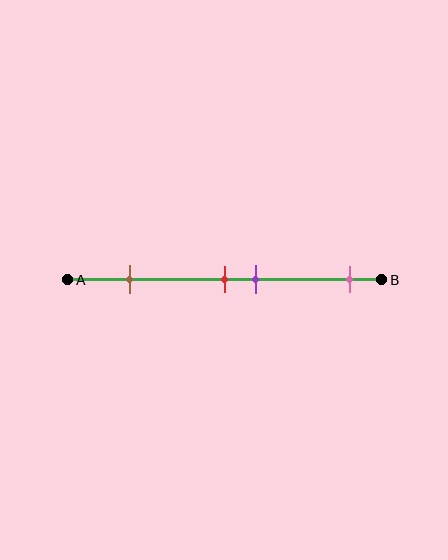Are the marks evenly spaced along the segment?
No, the marks are not evenly spaced.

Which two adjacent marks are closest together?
The red and purple marks are the closest adjacent pair.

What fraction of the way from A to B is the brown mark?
The brown mark is approximately 20% (0.2) of the way from A to B.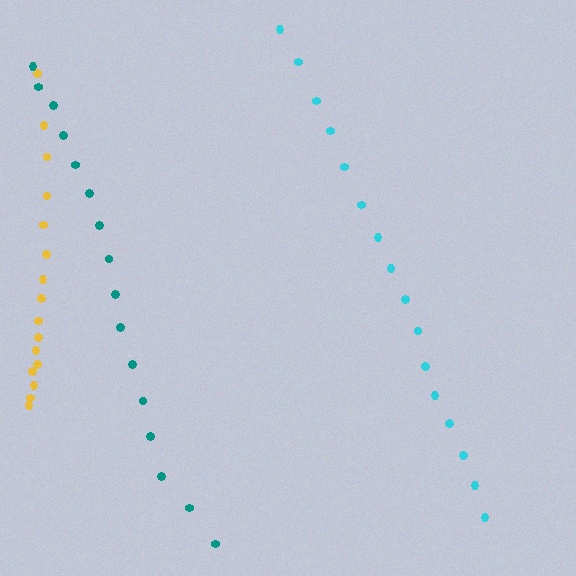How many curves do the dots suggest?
There are 3 distinct paths.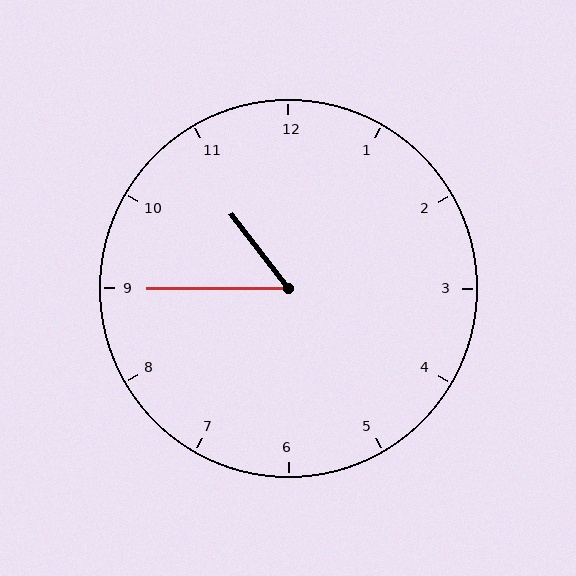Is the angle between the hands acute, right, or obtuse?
It is acute.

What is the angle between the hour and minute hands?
Approximately 52 degrees.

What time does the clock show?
10:45.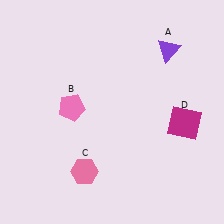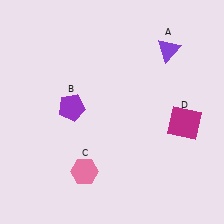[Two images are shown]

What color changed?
The pentagon (B) changed from pink in Image 1 to purple in Image 2.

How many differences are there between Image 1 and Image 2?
There is 1 difference between the two images.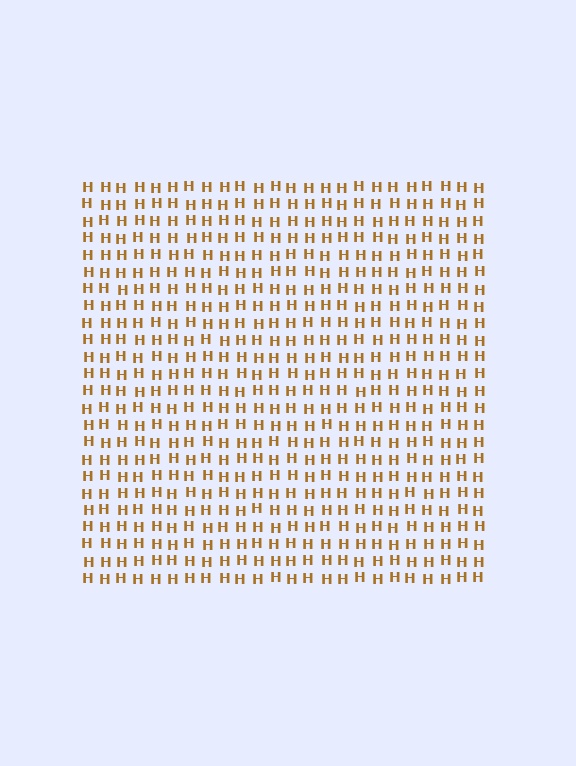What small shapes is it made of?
It is made of small letter H's.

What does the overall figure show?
The overall figure shows a square.